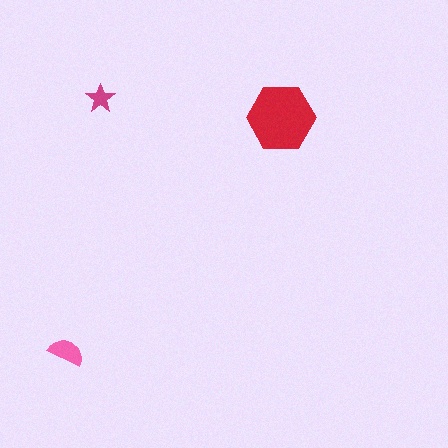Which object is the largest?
The red hexagon.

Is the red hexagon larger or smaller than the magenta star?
Larger.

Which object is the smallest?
The magenta star.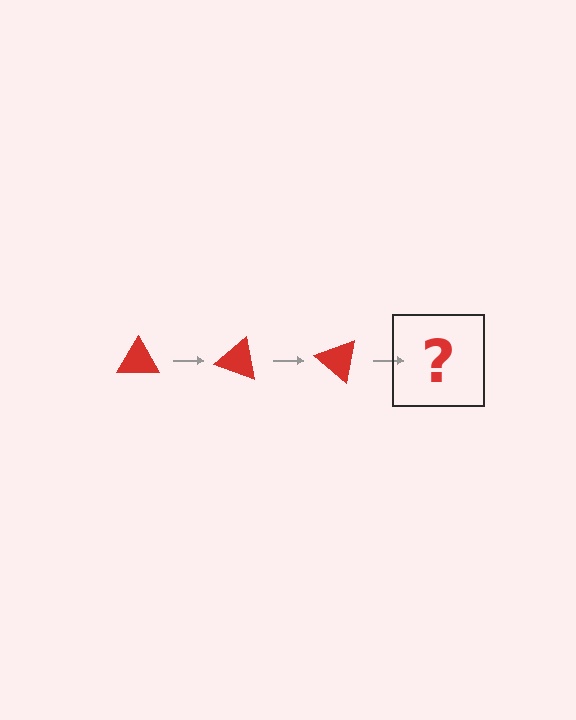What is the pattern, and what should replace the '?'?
The pattern is that the triangle rotates 20 degrees each step. The '?' should be a red triangle rotated 60 degrees.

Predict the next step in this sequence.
The next step is a red triangle rotated 60 degrees.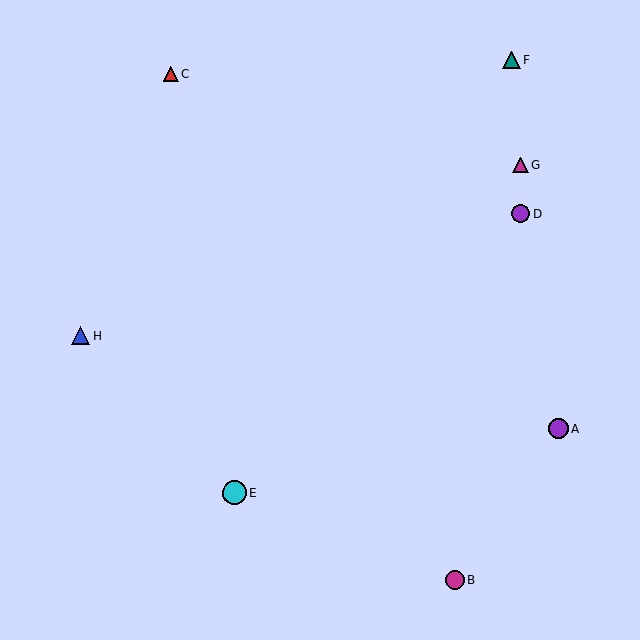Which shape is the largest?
The cyan circle (labeled E) is the largest.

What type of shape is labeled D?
Shape D is a purple circle.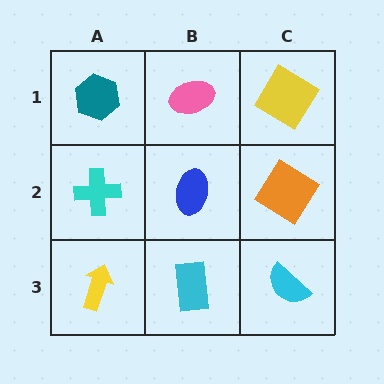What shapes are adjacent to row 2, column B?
A pink ellipse (row 1, column B), a cyan rectangle (row 3, column B), a cyan cross (row 2, column A), an orange diamond (row 2, column C).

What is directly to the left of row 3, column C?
A cyan rectangle.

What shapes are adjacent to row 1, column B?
A blue ellipse (row 2, column B), a teal hexagon (row 1, column A), a yellow diamond (row 1, column C).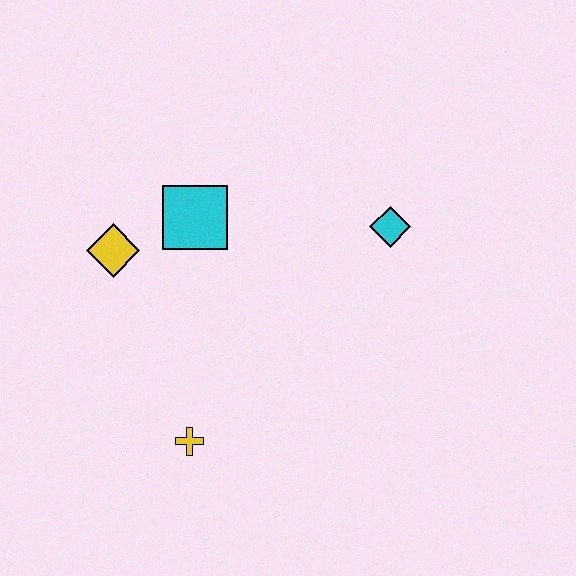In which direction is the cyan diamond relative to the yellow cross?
The cyan diamond is above the yellow cross.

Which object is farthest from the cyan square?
The yellow cross is farthest from the cyan square.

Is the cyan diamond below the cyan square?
Yes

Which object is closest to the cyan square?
The yellow diamond is closest to the cyan square.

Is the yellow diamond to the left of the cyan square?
Yes